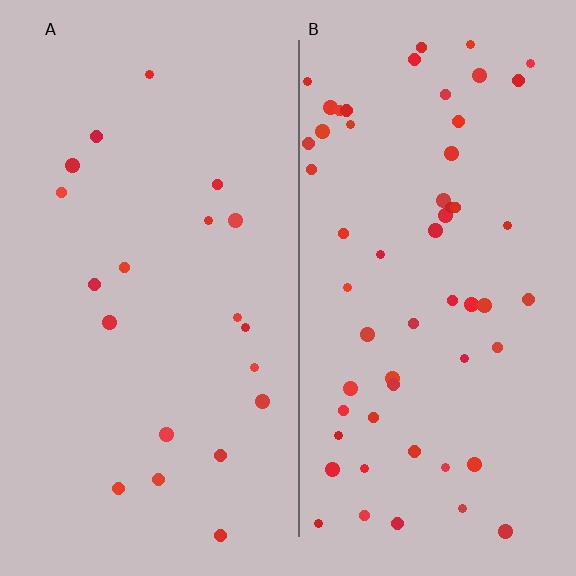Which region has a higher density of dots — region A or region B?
B (the right).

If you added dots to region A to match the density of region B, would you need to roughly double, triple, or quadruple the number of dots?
Approximately triple.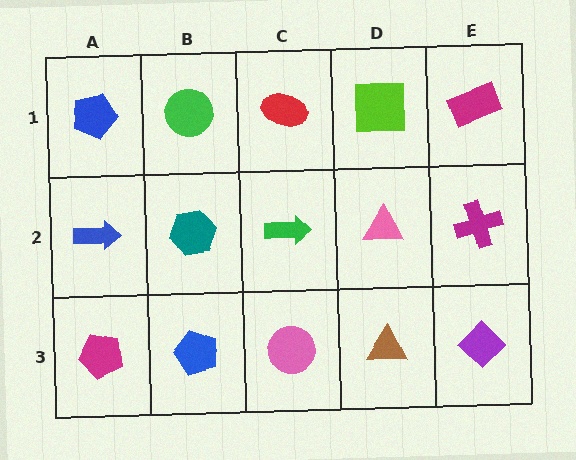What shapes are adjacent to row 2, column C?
A red ellipse (row 1, column C), a pink circle (row 3, column C), a teal hexagon (row 2, column B), a pink triangle (row 2, column D).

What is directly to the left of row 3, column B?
A magenta pentagon.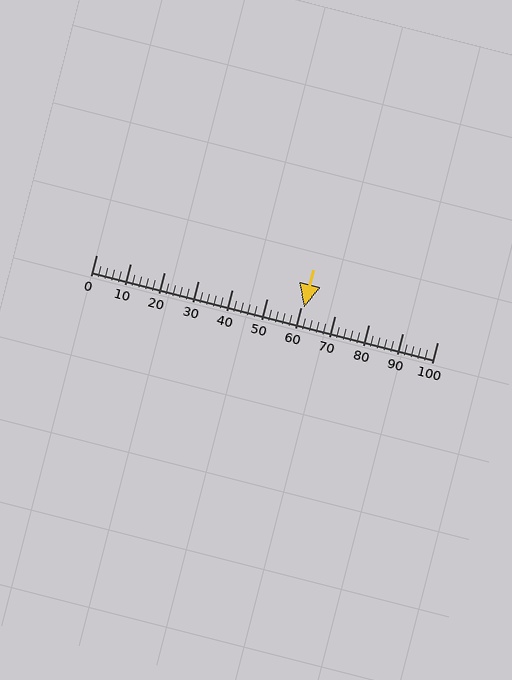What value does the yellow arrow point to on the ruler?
The yellow arrow points to approximately 61.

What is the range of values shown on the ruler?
The ruler shows values from 0 to 100.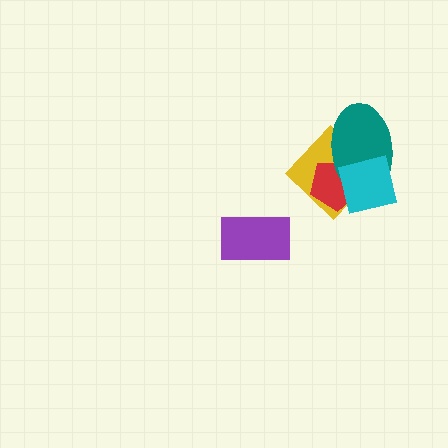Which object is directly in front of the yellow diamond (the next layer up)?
The red pentagon is directly in front of the yellow diamond.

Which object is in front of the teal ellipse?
The cyan square is in front of the teal ellipse.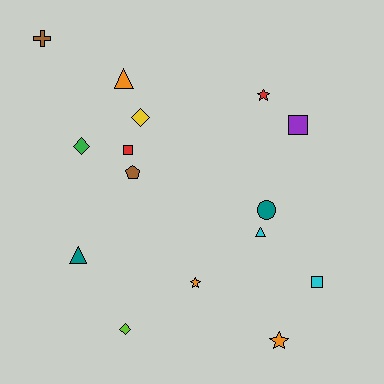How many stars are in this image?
There are 3 stars.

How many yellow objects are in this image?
There is 1 yellow object.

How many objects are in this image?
There are 15 objects.